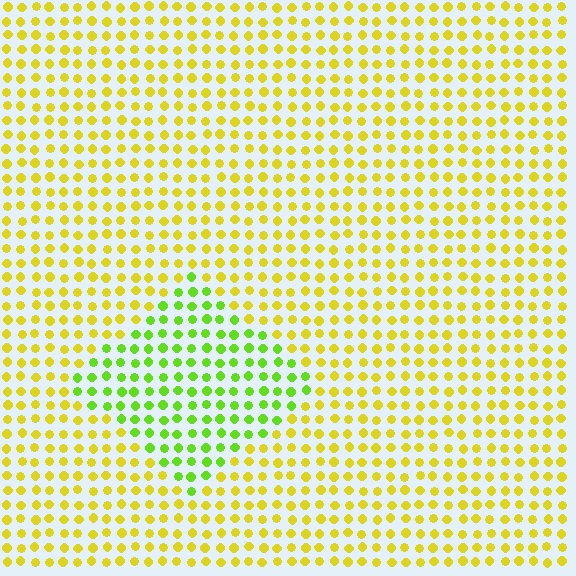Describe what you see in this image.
The image is filled with small yellow elements in a uniform arrangement. A diamond-shaped region is visible where the elements are tinted to a slightly different hue, forming a subtle color boundary.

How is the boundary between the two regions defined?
The boundary is defined purely by a slight shift in hue (about 42 degrees). Spacing, size, and orientation are identical on both sides.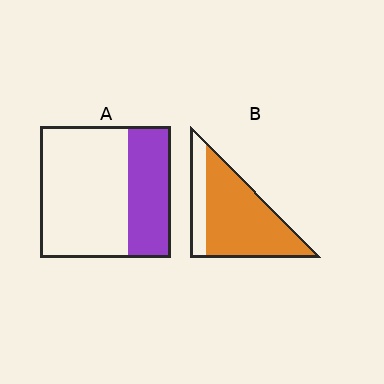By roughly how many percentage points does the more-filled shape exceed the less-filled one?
By roughly 45 percentage points (B over A).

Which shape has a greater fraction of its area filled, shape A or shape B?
Shape B.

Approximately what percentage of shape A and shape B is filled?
A is approximately 35% and B is approximately 75%.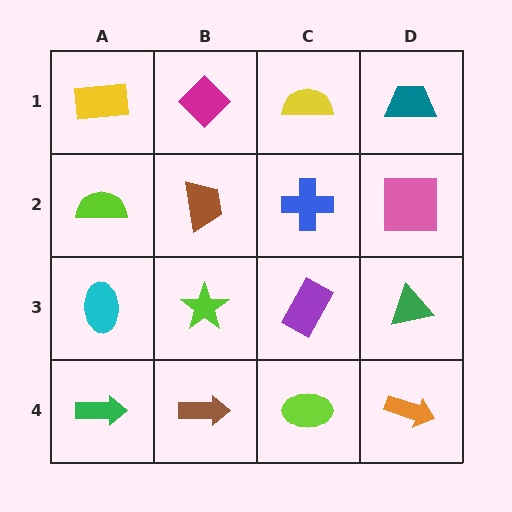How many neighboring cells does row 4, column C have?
3.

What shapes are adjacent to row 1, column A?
A lime semicircle (row 2, column A), a magenta diamond (row 1, column B).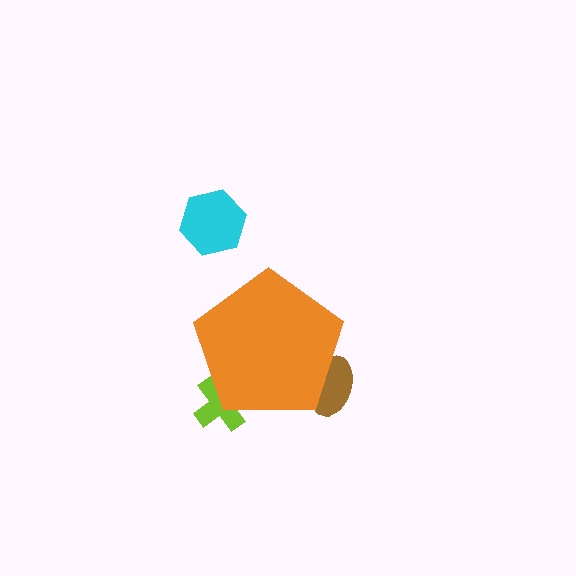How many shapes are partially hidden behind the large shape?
2 shapes are partially hidden.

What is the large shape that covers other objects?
An orange pentagon.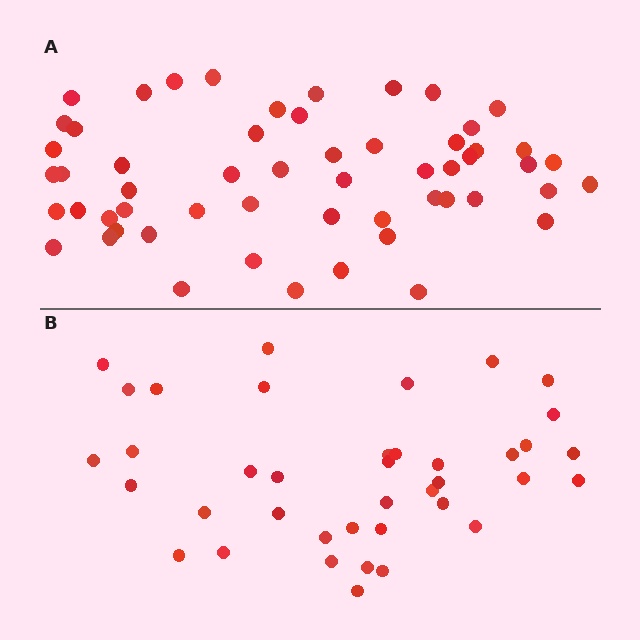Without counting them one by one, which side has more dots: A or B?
Region A (the top region) has more dots.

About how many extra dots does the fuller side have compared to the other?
Region A has approximately 15 more dots than region B.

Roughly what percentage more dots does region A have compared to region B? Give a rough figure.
About 45% more.